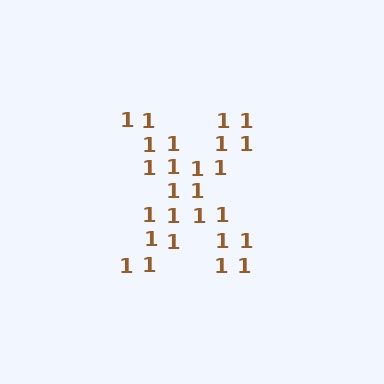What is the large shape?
The large shape is the letter X.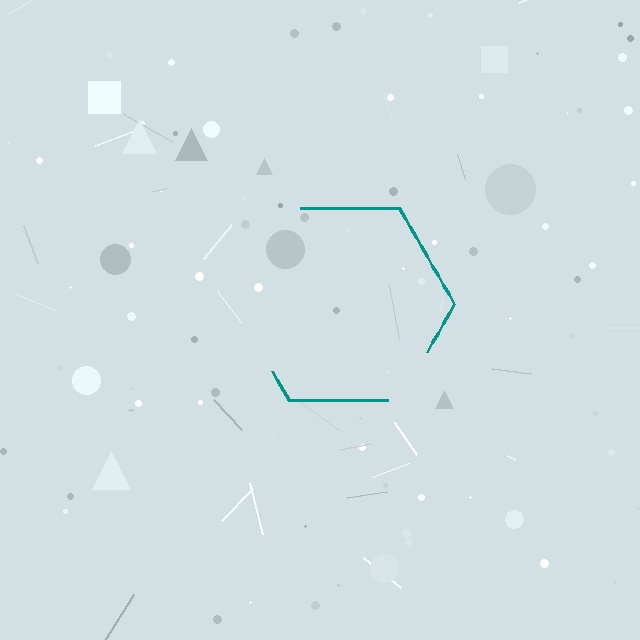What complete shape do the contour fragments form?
The contour fragments form a hexagon.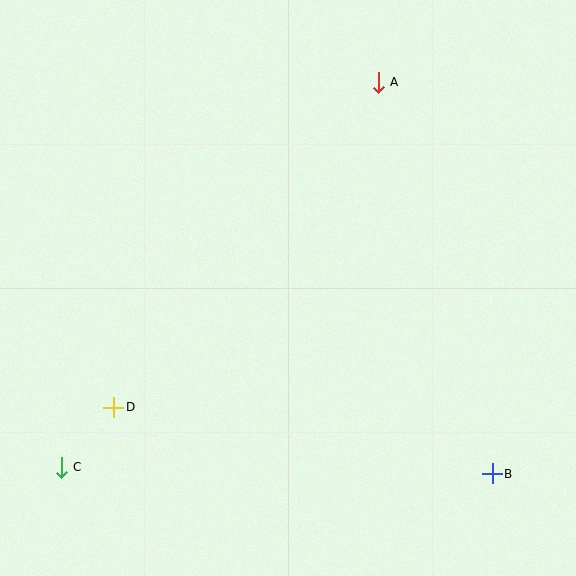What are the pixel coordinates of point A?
Point A is at (378, 82).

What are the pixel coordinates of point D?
Point D is at (114, 407).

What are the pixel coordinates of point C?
Point C is at (61, 467).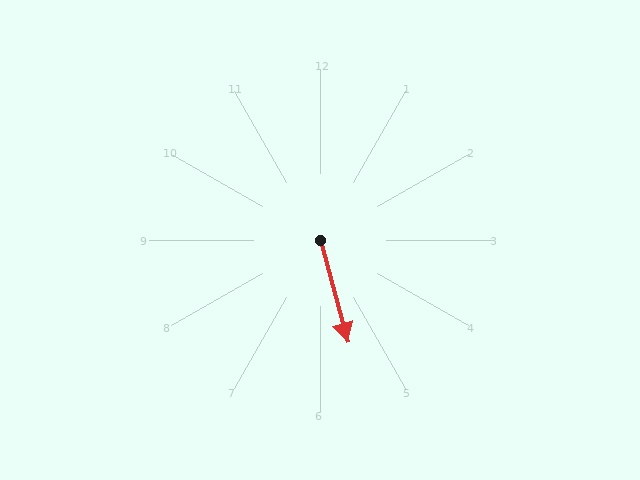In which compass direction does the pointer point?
South.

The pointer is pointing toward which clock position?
Roughly 5 o'clock.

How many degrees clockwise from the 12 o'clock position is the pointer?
Approximately 165 degrees.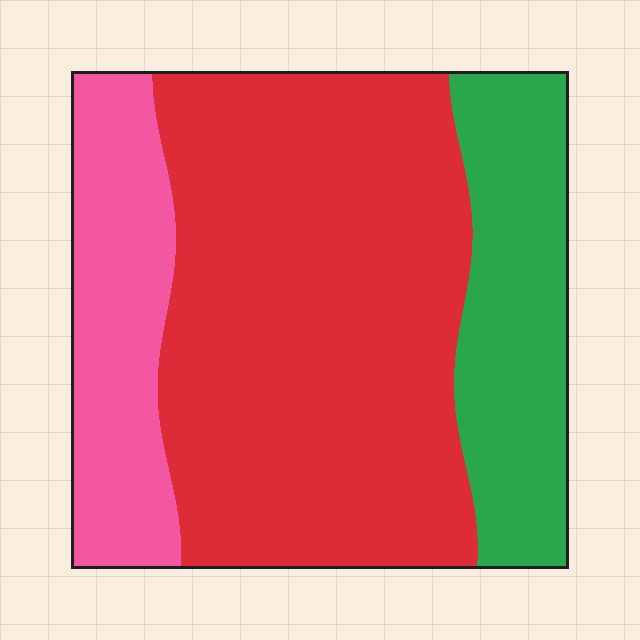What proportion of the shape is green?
Green takes up about one fifth (1/5) of the shape.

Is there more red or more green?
Red.